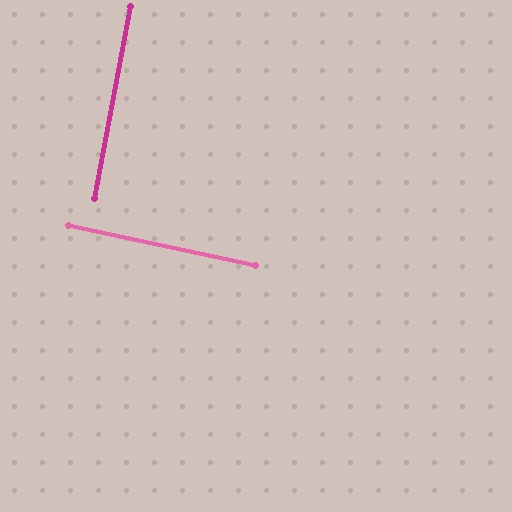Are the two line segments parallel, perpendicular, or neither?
Perpendicular — they meet at approximately 89°.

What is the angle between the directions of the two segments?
Approximately 89 degrees.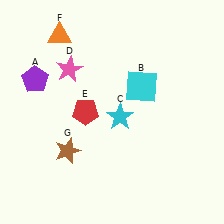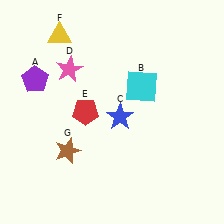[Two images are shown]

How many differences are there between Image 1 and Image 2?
There are 2 differences between the two images.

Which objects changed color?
C changed from cyan to blue. F changed from orange to yellow.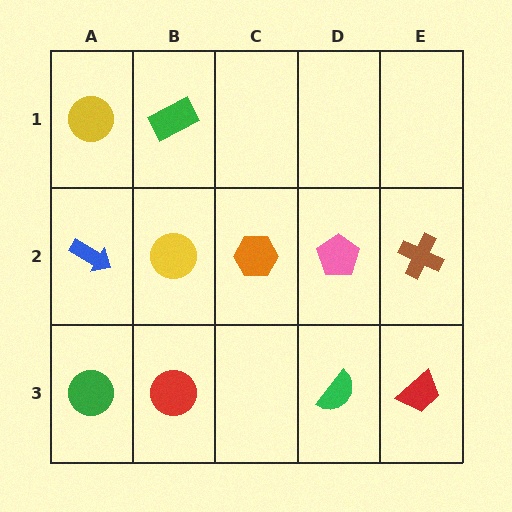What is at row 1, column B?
A green rectangle.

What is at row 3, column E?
A red trapezoid.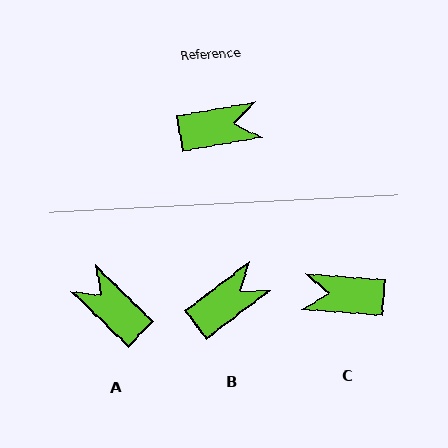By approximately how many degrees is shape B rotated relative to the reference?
Approximately 27 degrees counter-clockwise.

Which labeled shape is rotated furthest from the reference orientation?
C, about 165 degrees away.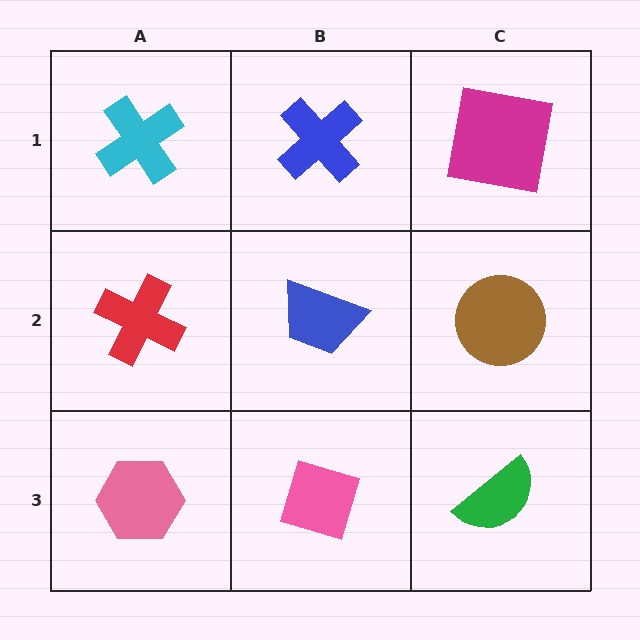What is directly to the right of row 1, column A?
A blue cross.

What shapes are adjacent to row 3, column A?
A red cross (row 2, column A), a pink diamond (row 3, column B).